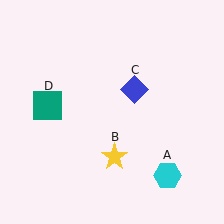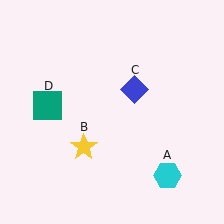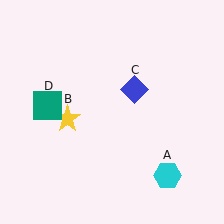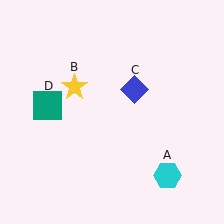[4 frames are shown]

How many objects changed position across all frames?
1 object changed position: yellow star (object B).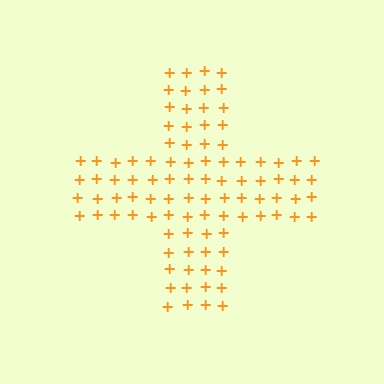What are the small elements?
The small elements are plus signs.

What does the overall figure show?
The overall figure shows a cross.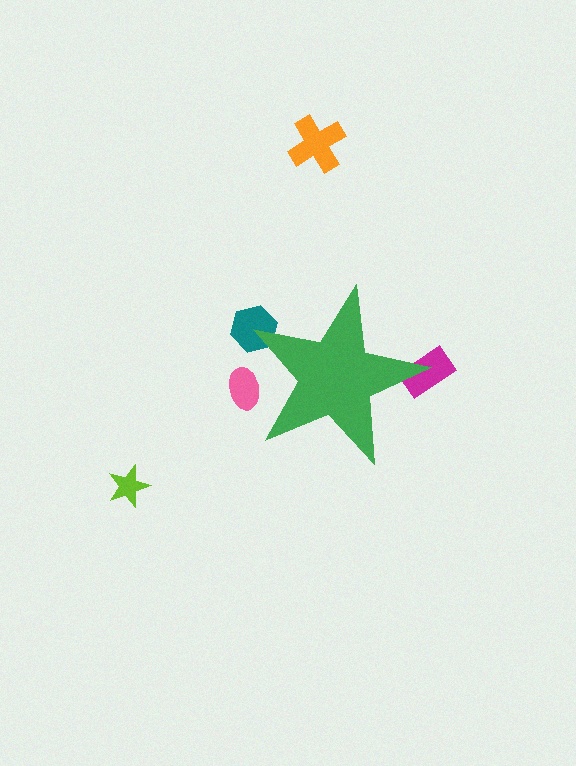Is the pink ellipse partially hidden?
Yes, the pink ellipse is partially hidden behind the green star.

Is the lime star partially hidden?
No, the lime star is fully visible.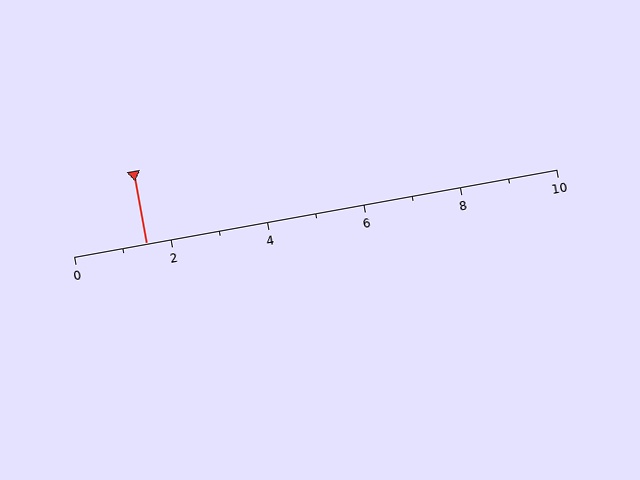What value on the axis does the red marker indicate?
The marker indicates approximately 1.5.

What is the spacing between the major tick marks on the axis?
The major ticks are spaced 2 apart.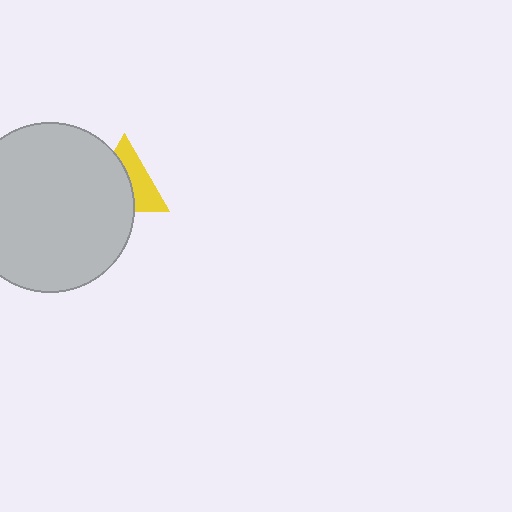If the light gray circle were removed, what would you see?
You would see the complete yellow triangle.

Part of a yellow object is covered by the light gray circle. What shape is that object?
It is a triangle.